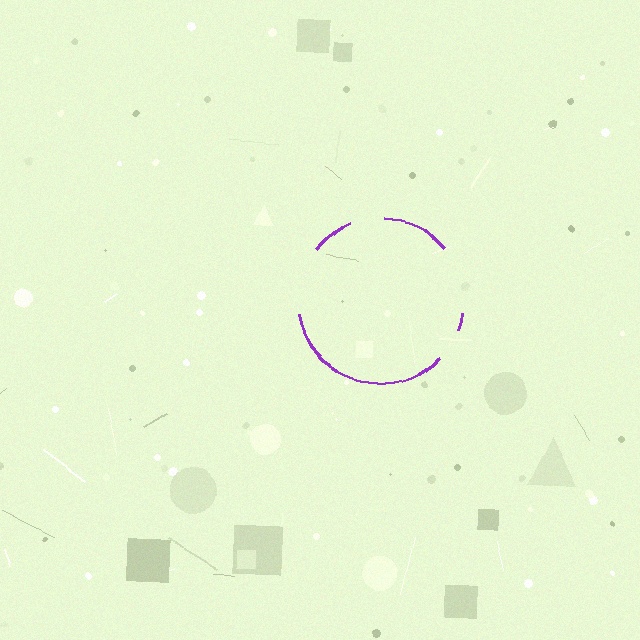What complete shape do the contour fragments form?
The contour fragments form a circle.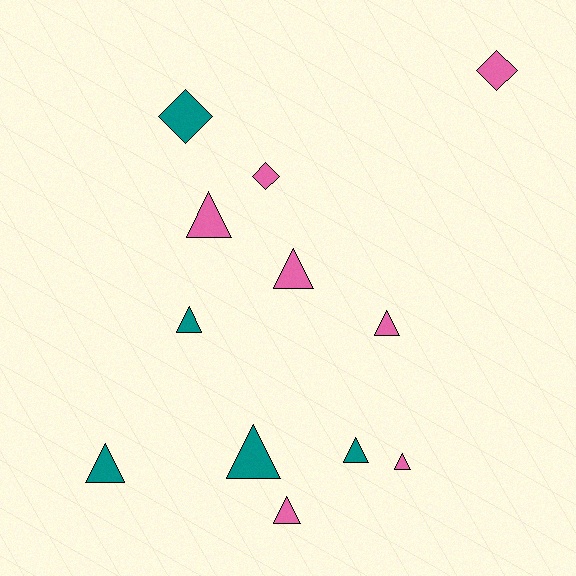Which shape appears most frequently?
Triangle, with 9 objects.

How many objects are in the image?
There are 12 objects.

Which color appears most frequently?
Pink, with 7 objects.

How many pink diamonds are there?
There are 2 pink diamonds.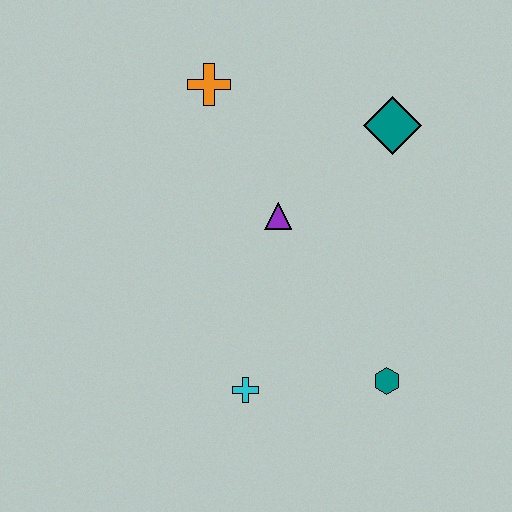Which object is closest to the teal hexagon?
The cyan cross is closest to the teal hexagon.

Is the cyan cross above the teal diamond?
No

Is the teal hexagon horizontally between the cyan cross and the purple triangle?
No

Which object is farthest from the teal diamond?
The cyan cross is farthest from the teal diamond.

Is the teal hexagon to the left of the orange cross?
No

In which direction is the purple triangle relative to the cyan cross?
The purple triangle is above the cyan cross.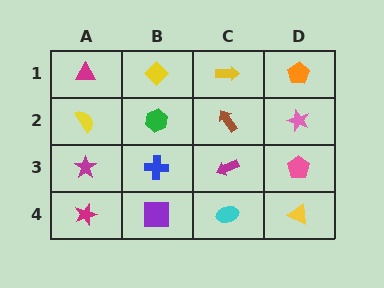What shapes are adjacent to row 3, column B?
A green hexagon (row 2, column B), a purple square (row 4, column B), a magenta star (row 3, column A), a magenta arrow (row 3, column C).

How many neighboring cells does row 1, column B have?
3.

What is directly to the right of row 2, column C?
A pink star.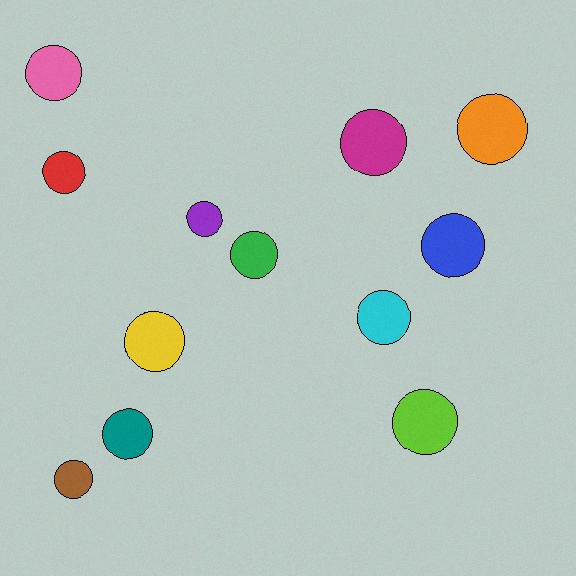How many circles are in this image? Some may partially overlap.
There are 12 circles.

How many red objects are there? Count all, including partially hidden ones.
There is 1 red object.